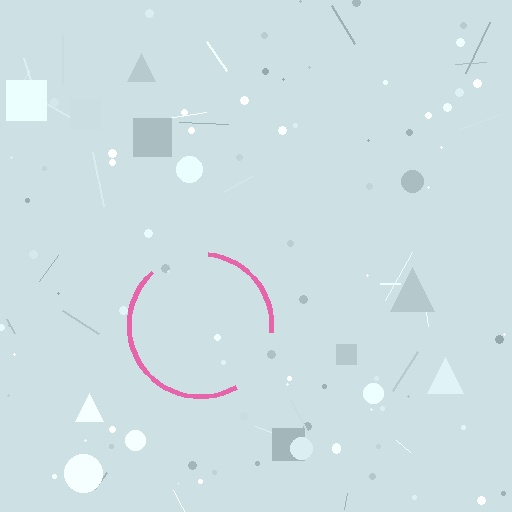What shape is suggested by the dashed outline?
The dashed outline suggests a circle.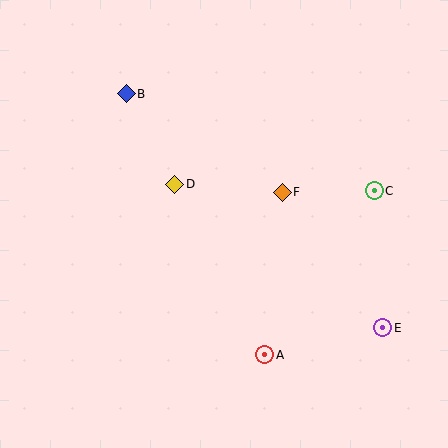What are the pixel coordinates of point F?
Point F is at (282, 192).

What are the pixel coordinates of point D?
Point D is at (175, 184).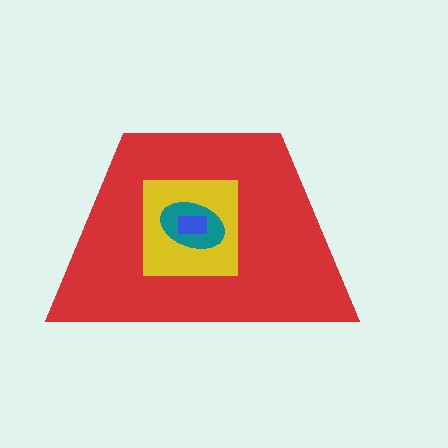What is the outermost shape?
The red trapezoid.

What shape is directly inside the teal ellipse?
The blue rectangle.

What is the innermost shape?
The blue rectangle.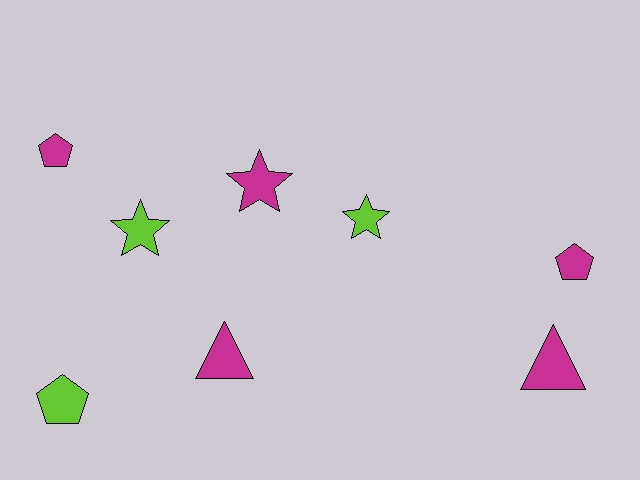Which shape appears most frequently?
Pentagon, with 3 objects.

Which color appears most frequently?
Magenta, with 5 objects.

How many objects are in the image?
There are 8 objects.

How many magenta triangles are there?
There are 2 magenta triangles.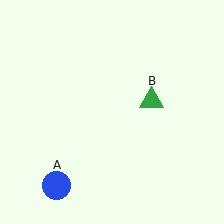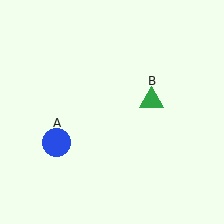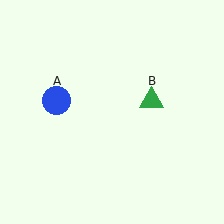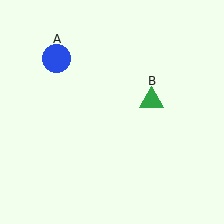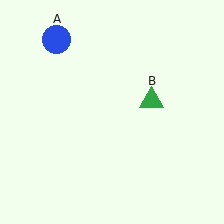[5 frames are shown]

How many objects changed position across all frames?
1 object changed position: blue circle (object A).